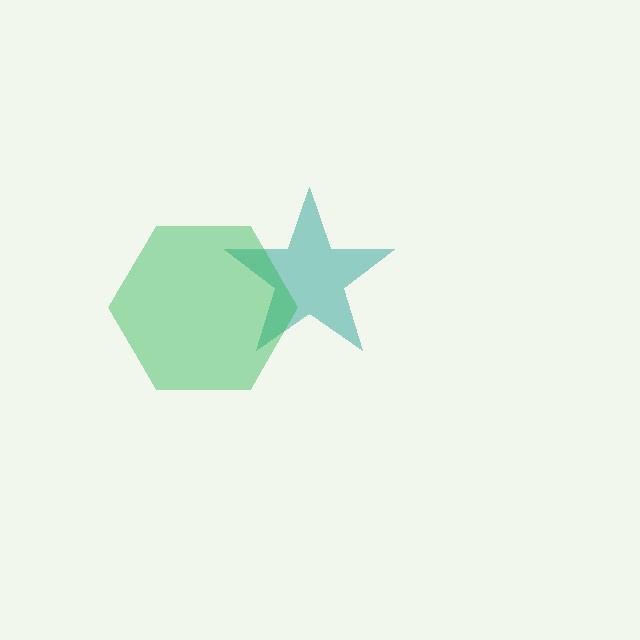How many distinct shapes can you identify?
There are 2 distinct shapes: a teal star, a green hexagon.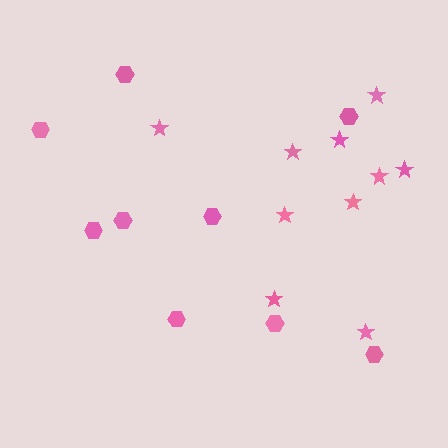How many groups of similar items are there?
There are 2 groups: one group of stars (10) and one group of hexagons (9).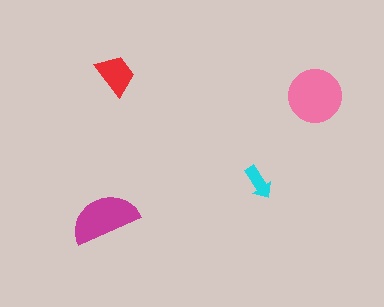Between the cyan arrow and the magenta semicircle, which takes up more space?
The magenta semicircle.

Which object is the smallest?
The cyan arrow.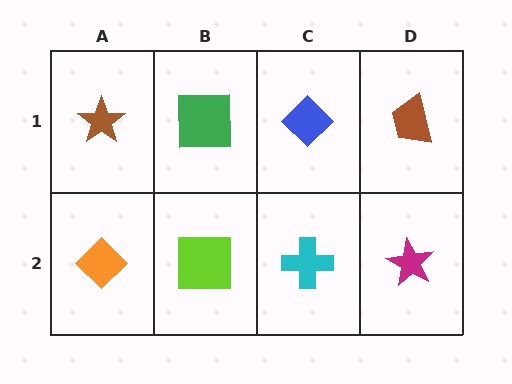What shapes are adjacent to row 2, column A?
A brown star (row 1, column A), a lime square (row 2, column B).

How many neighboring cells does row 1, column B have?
3.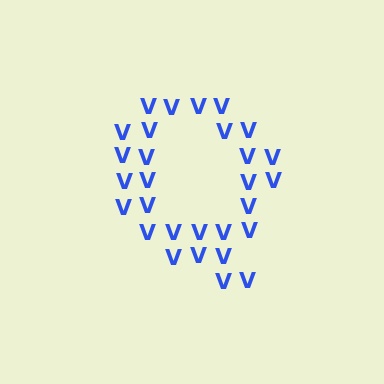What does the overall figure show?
The overall figure shows the letter Q.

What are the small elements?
The small elements are letter V's.